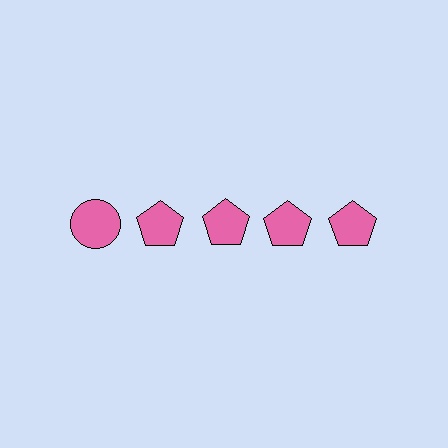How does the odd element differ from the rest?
It has a different shape: circle instead of pentagon.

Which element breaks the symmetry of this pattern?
The pink circle in the top row, leftmost column breaks the symmetry. All other shapes are pink pentagons.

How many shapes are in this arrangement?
There are 5 shapes arranged in a grid pattern.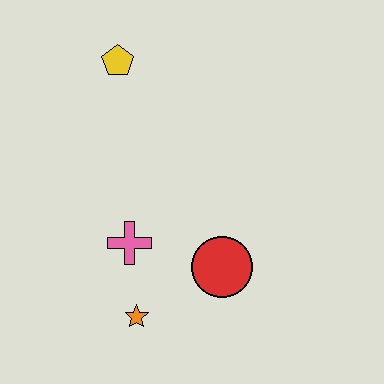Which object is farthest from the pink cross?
The yellow pentagon is farthest from the pink cross.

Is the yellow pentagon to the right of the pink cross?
No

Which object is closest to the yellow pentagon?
The pink cross is closest to the yellow pentagon.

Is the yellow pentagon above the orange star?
Yes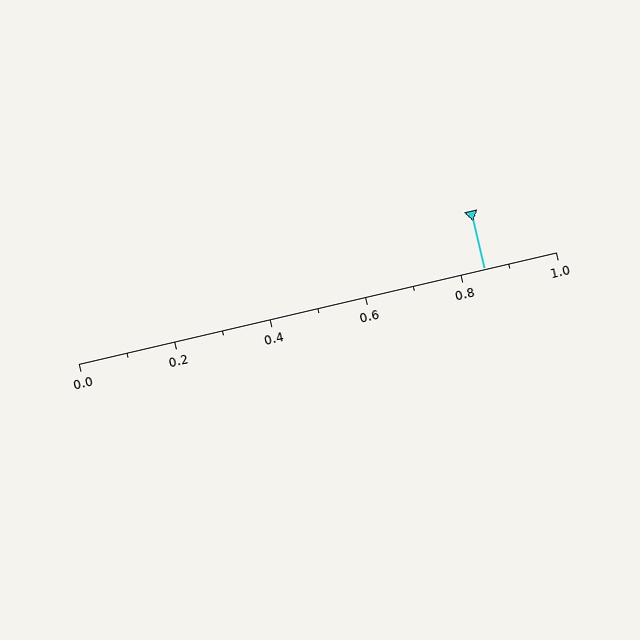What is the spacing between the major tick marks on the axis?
The major ticks are spaced 0.2 apart.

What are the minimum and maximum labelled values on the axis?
The axis runs from 0.0 to 1.0.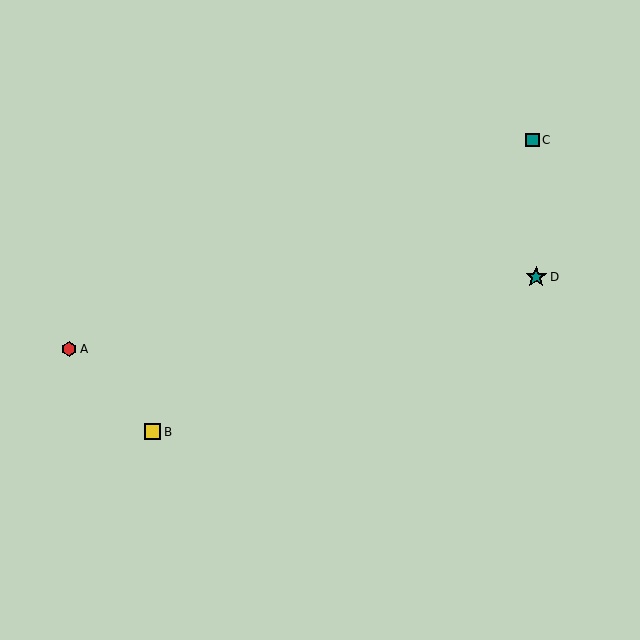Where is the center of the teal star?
The center of the teal star is at (536, 277).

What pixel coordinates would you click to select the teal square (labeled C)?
Click at (533, 140) to select the teal square C.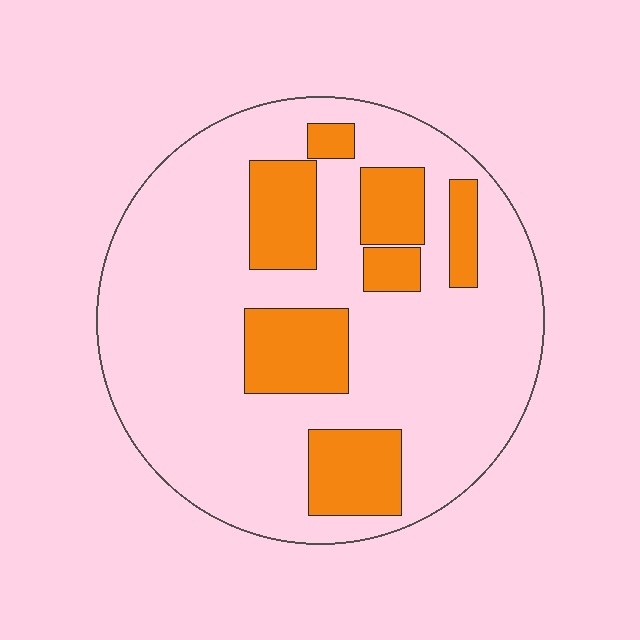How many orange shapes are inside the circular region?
7.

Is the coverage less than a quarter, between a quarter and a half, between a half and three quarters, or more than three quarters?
Less than a quarter.